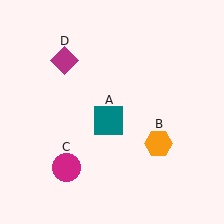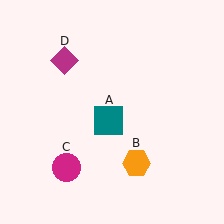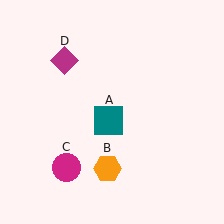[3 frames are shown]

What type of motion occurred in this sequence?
The orange hexagon (object B) rotated clockwise around the center of the scene.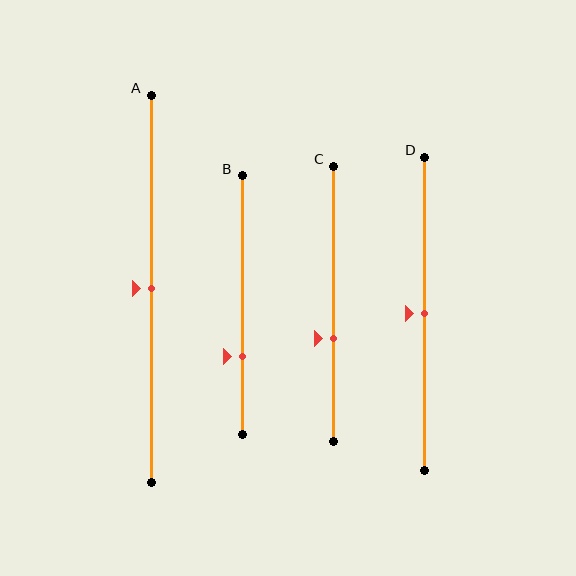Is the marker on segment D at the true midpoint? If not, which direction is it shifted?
Yes, the marker on segment D is at the true midpoint.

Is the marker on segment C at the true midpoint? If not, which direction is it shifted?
No, the marker on segment C is shifted downward by about 13% of the segment length.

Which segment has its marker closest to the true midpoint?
Segment A has its marker closest to the true midpoint.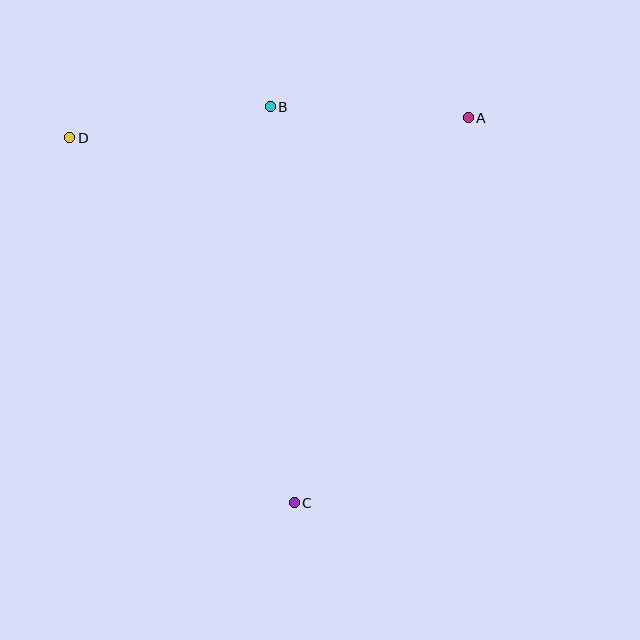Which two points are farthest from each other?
Points C and D are farthest from each other.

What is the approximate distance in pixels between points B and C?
The distance between B and C is approximately 397 pixels.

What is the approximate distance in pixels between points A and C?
The distance between A and C is approximately 423 pixels.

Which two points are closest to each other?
Points A and B are closest to each other.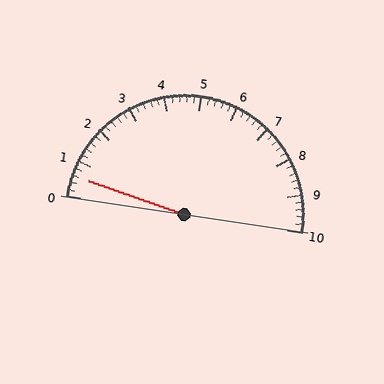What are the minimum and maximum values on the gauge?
The gauge ranges from 0 to 10.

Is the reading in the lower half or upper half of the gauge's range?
The reading is in the lower half of the range (0 to 10).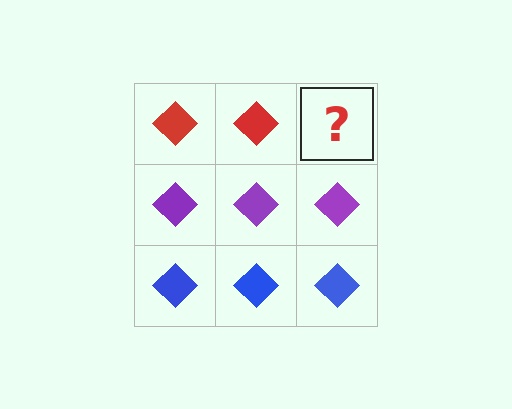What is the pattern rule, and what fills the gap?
The rule is that each row has a consistent color. The gap should be filled with a red diamond.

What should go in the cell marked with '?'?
The missing cell should contain a red diamond.